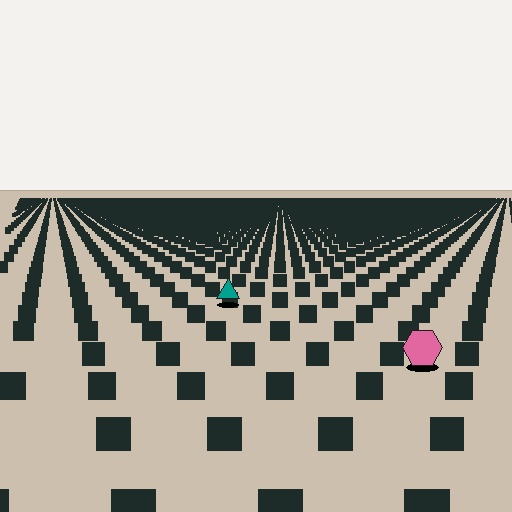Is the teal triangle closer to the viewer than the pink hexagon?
No. The pink hexagon is closer — you can tell from the texture gradient: the ground texture is coarser near it.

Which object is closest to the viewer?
The pink hexagon is closest. The texture marks near it are larger and more spread out.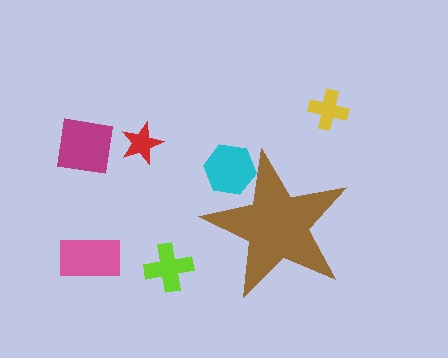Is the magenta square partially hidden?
No, the magenta square is fully visible.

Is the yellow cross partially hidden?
No, the yellow cross is fully visible.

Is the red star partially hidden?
No, the red star is fully visible.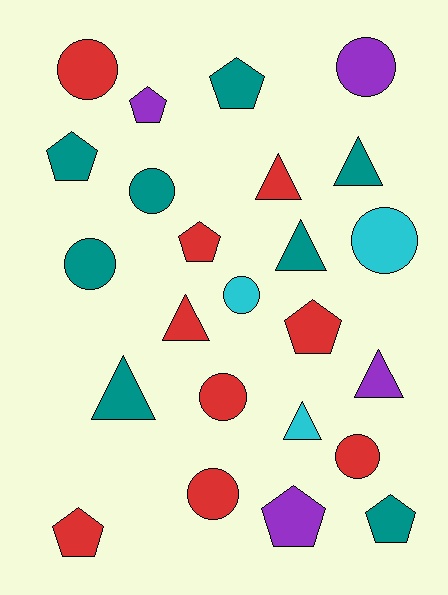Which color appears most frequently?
Red, with 9 objects.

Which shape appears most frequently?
Circle, with 9 objects.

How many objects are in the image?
There are 24 objects.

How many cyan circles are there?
There are 2 cyan circles.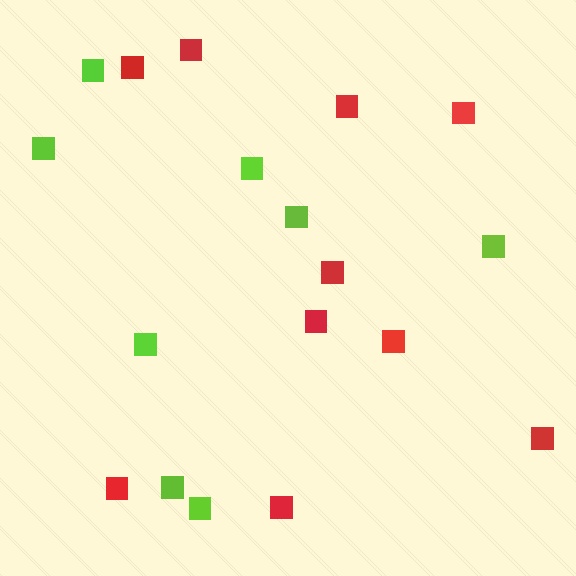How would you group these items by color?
There are 2 groups: one group of red squares (10) and one group of lime squares (8).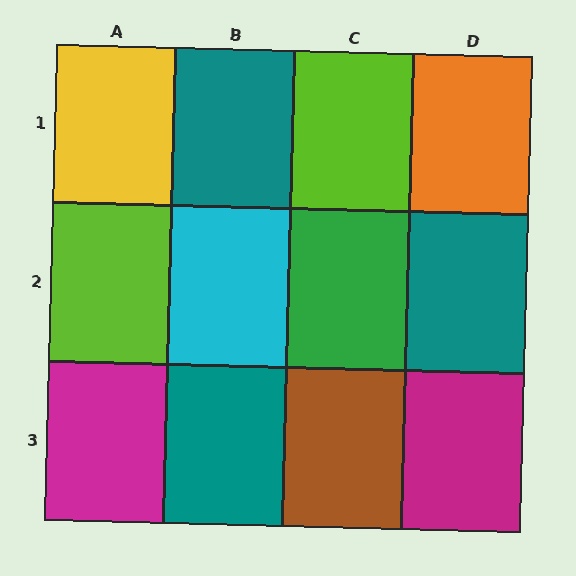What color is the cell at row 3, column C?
Brown.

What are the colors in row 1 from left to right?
Yellow, teal, lime, orange.